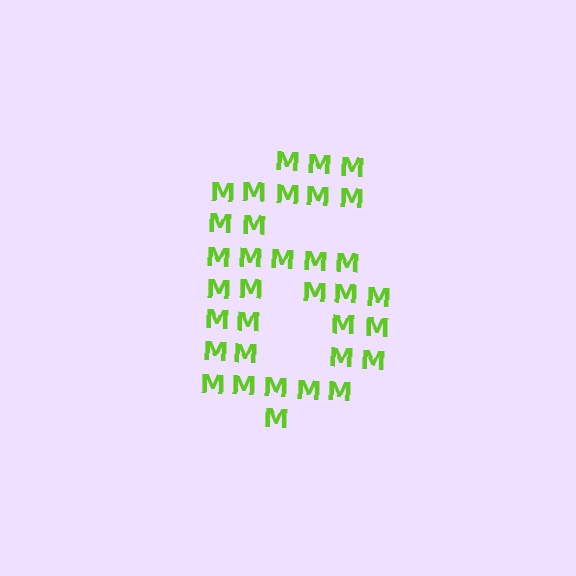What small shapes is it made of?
It is made of small letter M's.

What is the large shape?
The large shape is the digit 6.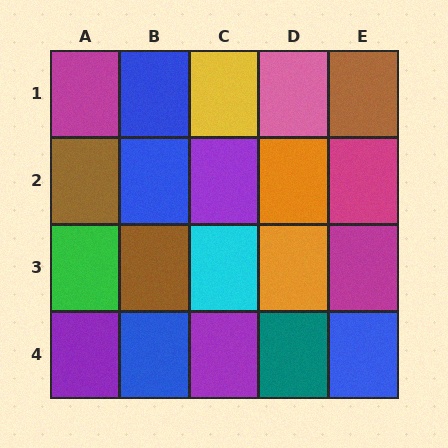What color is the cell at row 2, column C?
Purple.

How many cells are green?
1 cell is green.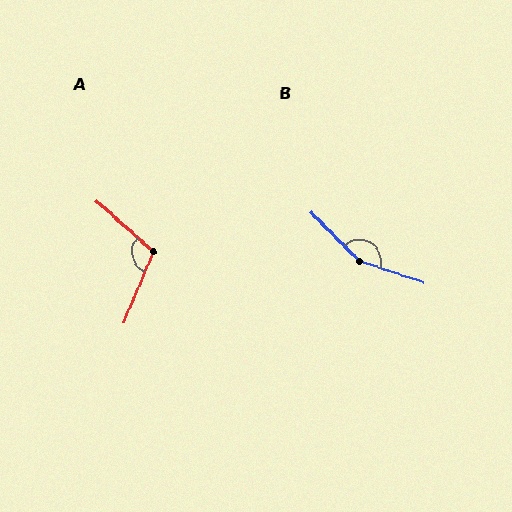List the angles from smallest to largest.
A (109°), B (154°).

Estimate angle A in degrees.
Approximately 109 degrees.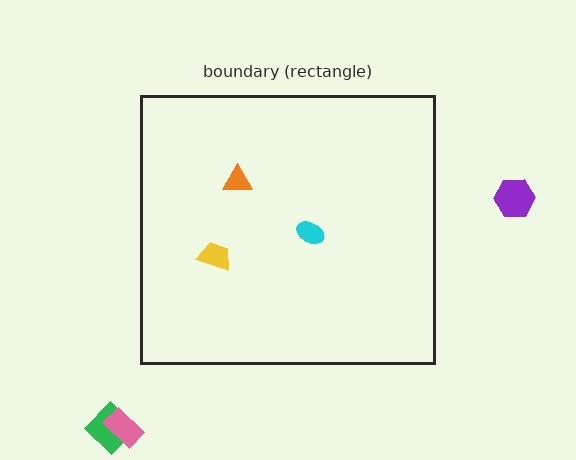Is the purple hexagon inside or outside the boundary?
Outside.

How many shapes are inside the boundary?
3 inside, 3 outside.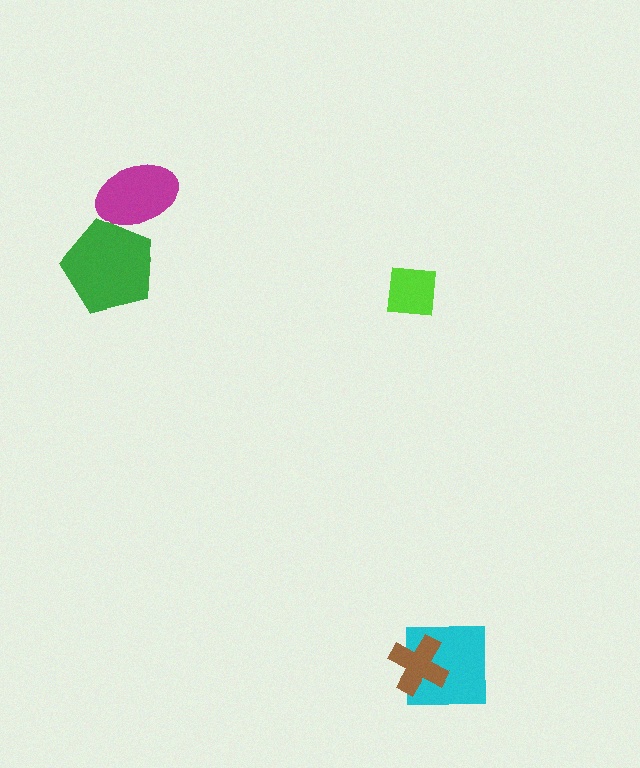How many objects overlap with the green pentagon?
1 object overlaps with the green pentagon.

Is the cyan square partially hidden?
Yes, it is partially covered by another shape.